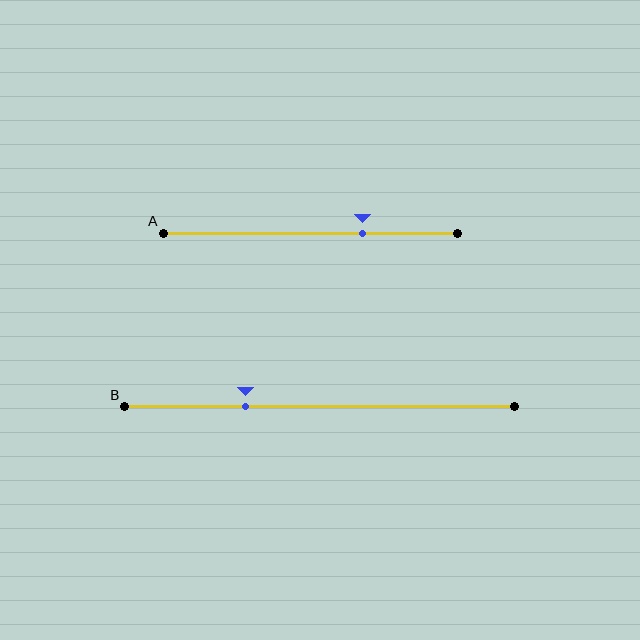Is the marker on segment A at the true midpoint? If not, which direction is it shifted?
No, the marker on segment A is shifted to the right by about 18% of the segment length.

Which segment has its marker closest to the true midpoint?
Segment A has its marker closest to the true midpoint.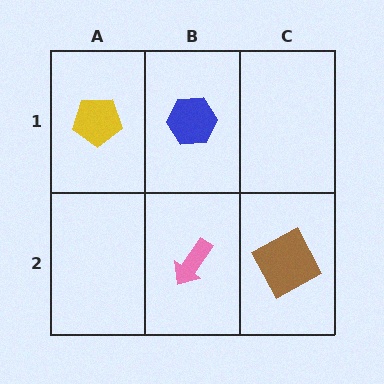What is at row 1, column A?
A yellow pentagon.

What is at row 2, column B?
A pink arrow.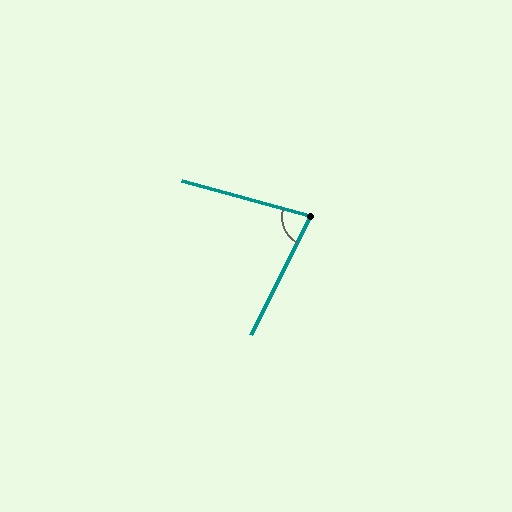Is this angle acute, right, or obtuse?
It is acute.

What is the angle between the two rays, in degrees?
Approximately 79 degrees.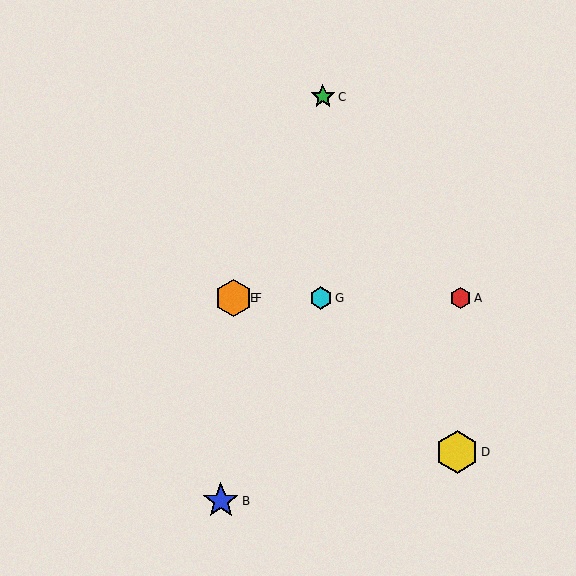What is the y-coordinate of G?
Object G is at y≈298.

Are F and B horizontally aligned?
No, F is at y≈298 and B is at y≈501.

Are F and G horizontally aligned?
Yes, both are at y≈298.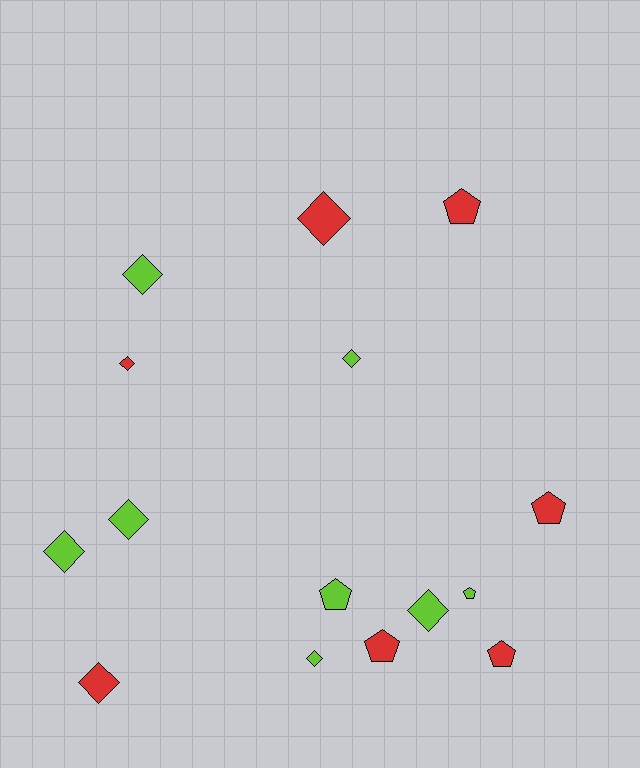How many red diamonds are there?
There are 3 red diamonds.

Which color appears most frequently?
Lime, with 8 objects.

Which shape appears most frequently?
Diamond, with 9 objects.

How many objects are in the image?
There are 15 objects.